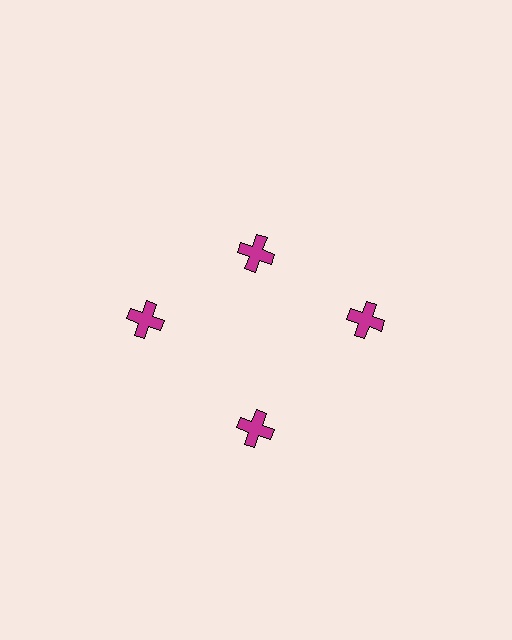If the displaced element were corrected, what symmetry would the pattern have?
It would have 4-fold rotational symmetry — the pattern would map onto itself every 90 degrees.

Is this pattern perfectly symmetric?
No. The 4 magenta crosses are arranged in a ring, but one element near the 12 o'clock position is pulled inward toward the center, breaking the 4-fold rotational symmetry.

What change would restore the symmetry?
The symmetry would be restored by moving it outward, back onto the ring so that all 4 crosses sit at equal angles and equal distance from the center.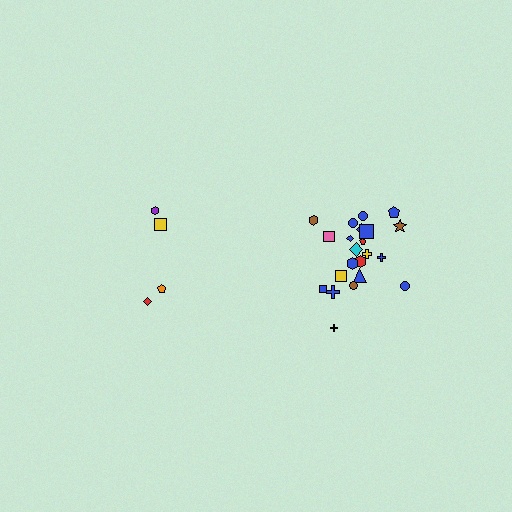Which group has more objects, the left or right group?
The right group.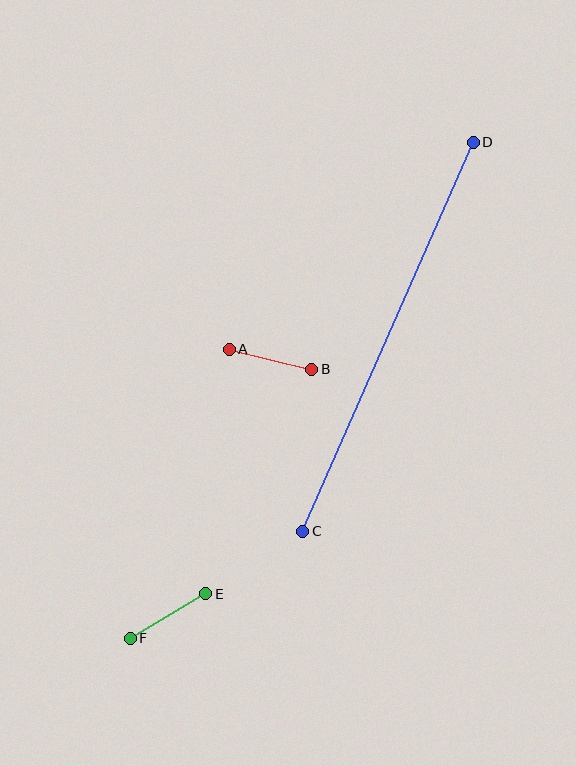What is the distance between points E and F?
The distance is approximately 88 pixels.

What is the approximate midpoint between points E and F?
The midpoint is at approximately (168, 616) pixels.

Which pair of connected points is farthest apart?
Points C and D are farthest apart.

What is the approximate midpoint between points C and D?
The midpoint is at approximately (388, 337) pixels.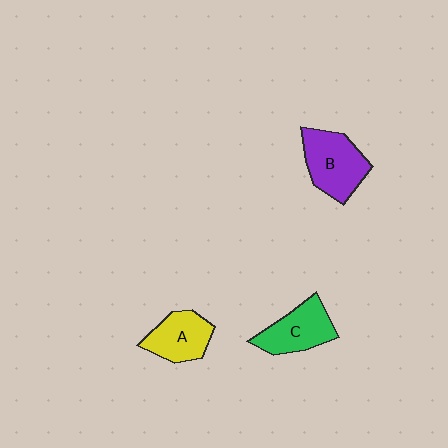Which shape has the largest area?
Shape B (purple).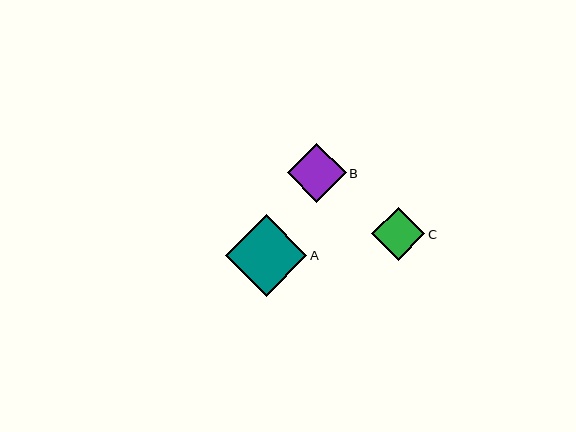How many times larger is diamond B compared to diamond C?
Diamond B is approximately 1.1 times the size of diamond C.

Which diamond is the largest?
Diamond A is the largest with a size of approximately 82 pixels.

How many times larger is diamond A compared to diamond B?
Diamond A is approximately 1.4 times the size of diamond B.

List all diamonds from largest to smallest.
From largest to smallest: A, B, C.